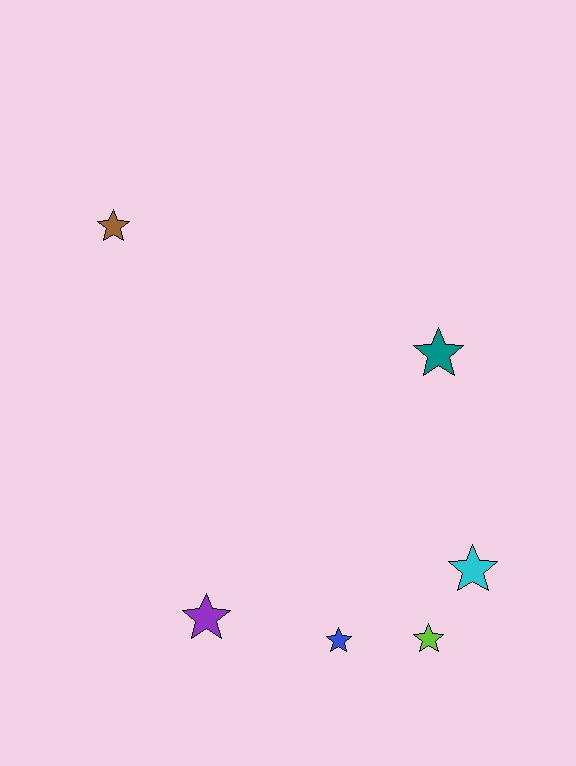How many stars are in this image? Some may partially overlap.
There are 6 stars.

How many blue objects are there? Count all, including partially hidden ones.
There is 1 blue object.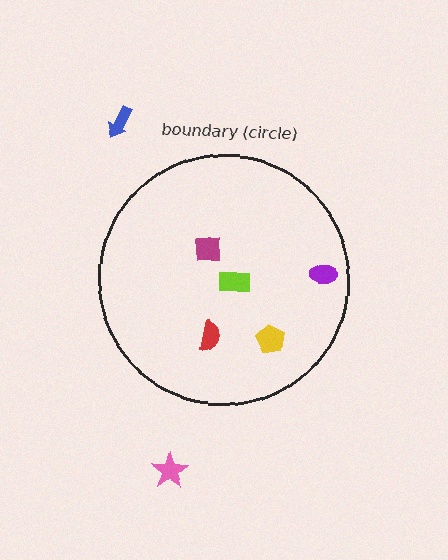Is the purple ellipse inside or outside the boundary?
Inside.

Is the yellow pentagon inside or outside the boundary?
Inside.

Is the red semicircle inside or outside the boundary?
Inside.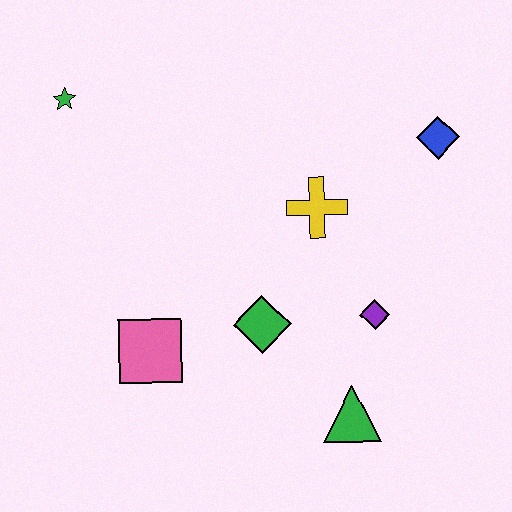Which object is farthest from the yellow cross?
The green star is farthest from the yellow cross.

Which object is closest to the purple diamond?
The green triangle is closest to the purple diamond.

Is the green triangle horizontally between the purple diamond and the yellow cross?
Yes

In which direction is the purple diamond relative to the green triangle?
The purple diamond is above the green triangle.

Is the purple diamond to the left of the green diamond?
No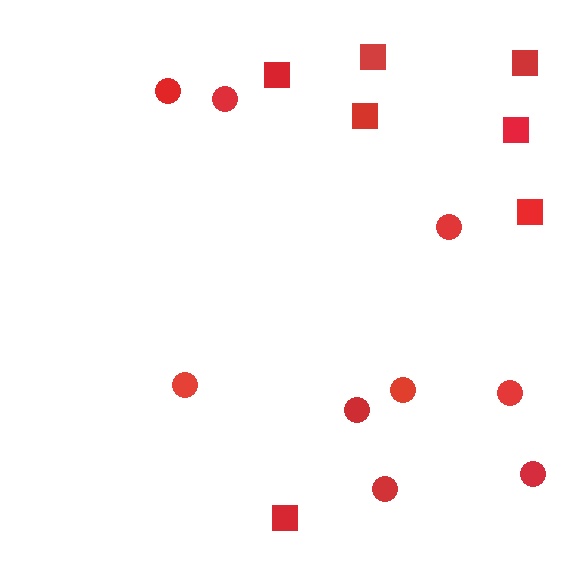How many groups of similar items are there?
There are 2 groups: one group of circles (9) and one group of squares (7).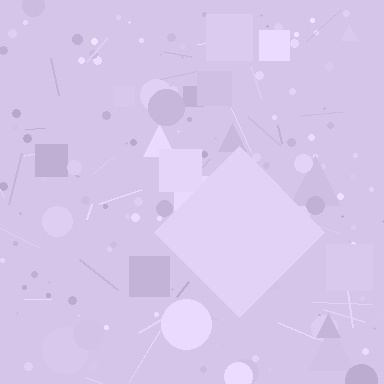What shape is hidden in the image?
A diamond is hidden in the image.